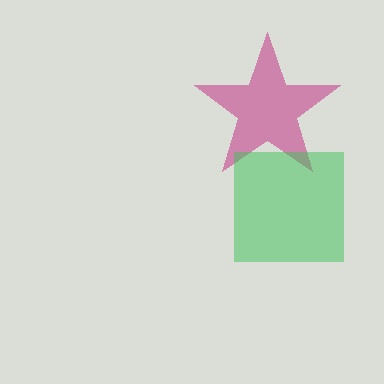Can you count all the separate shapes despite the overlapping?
Yes, there are 2 separate shapes.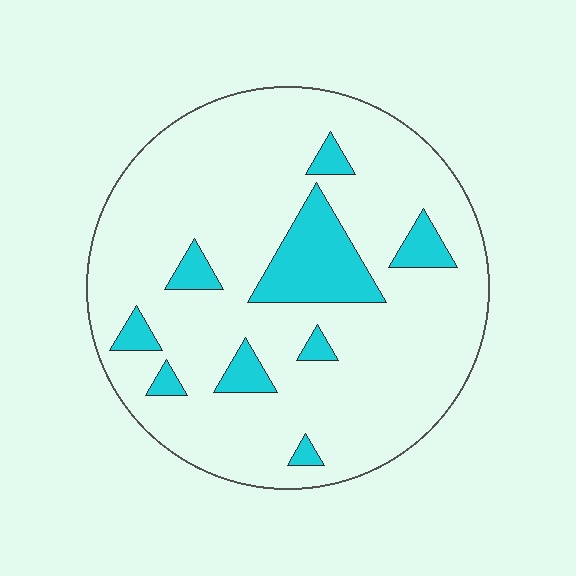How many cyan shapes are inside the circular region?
9.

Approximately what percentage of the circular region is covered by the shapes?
Approximately 15%.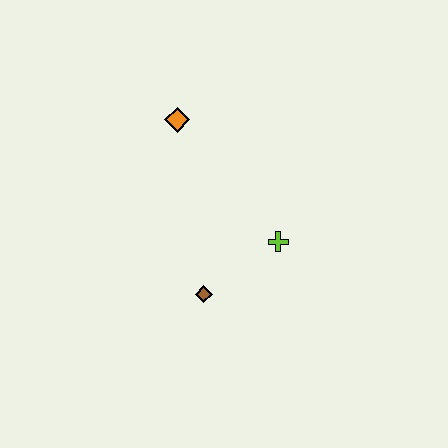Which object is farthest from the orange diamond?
The brown diamond is farthest from the orange diamond.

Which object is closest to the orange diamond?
The lime cross is closest to the orange diamond.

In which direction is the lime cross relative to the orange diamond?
The lime cross is below the orange diamond.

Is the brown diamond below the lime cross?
Yes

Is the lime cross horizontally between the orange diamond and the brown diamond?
No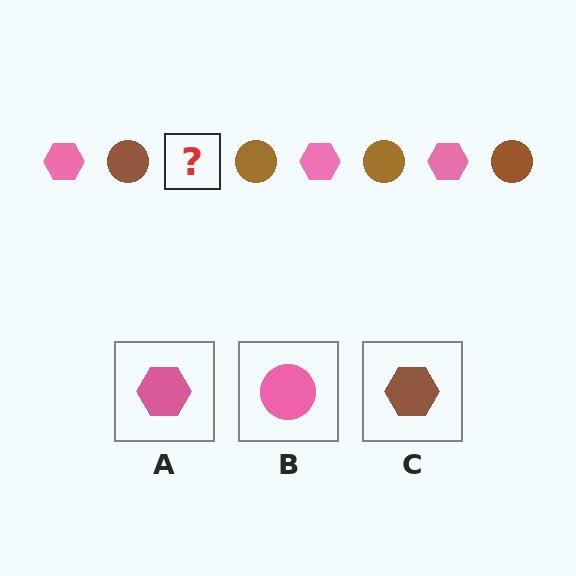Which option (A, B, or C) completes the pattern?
A.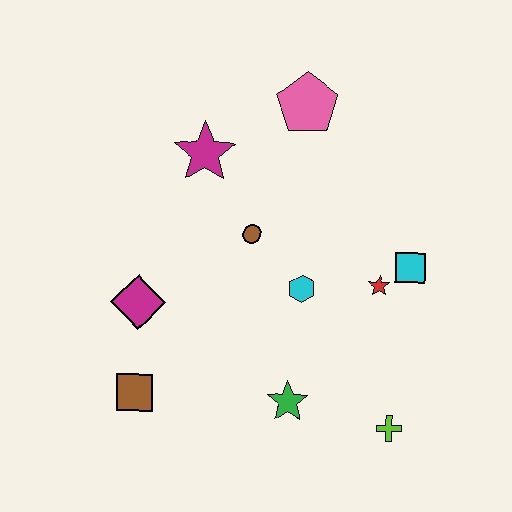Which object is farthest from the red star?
The brown square is farthest from the red star.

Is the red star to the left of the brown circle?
No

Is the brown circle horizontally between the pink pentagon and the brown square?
Yes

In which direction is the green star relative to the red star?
The green star is below the red star.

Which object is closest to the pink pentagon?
The magenta star is closest to the pink pentagon.